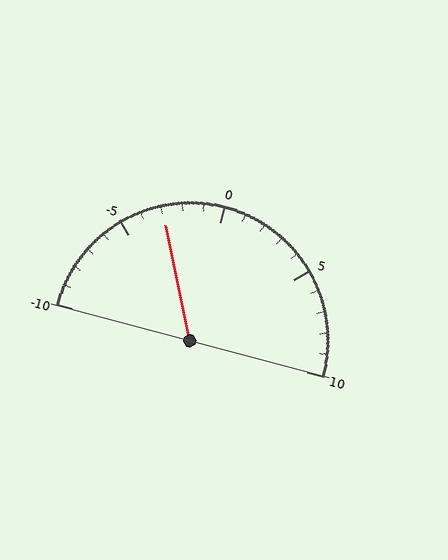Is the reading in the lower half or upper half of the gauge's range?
The reading is in the lower half of the range (-10 to 10).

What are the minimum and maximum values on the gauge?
The gauge ranges from -10 to 10.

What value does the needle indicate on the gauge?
The needle indicates approximately -3.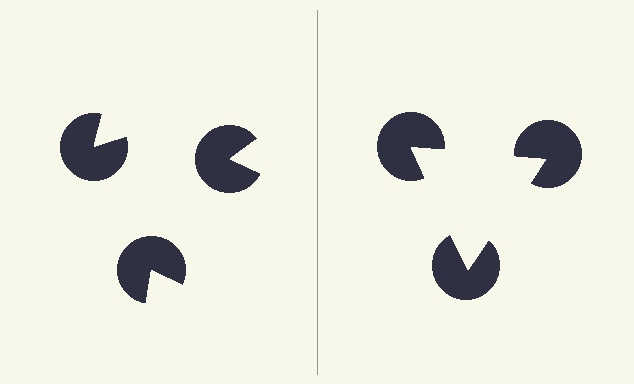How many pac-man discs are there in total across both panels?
6 — 3 on each side.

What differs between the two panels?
The pac-man discs are positioned identically on both sides; only the wedge orientations differ. On the right they align to a triangle; on the left they are misaligned.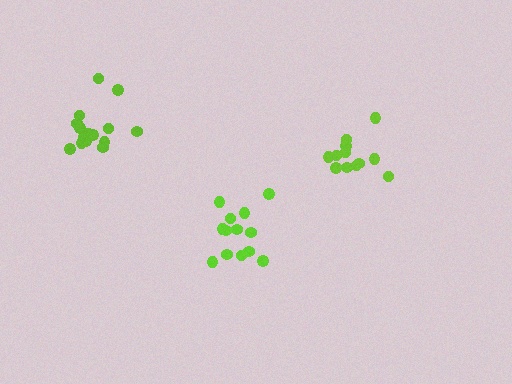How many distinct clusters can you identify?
There are 3 distinct clusters.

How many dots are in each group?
Group 1: 15 dots, Group 2: 13 dots, Group 3: 12 dots (40 total).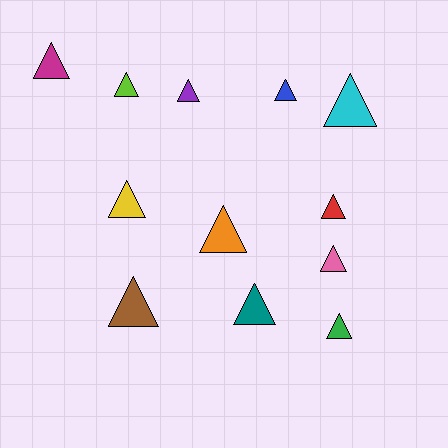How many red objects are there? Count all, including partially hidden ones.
There is 1 red object.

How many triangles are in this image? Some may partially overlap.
There are 12 triangles.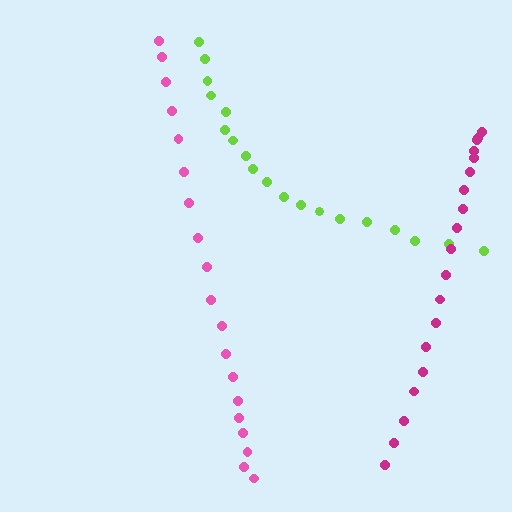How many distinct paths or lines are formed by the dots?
There are 3 distinct paths.